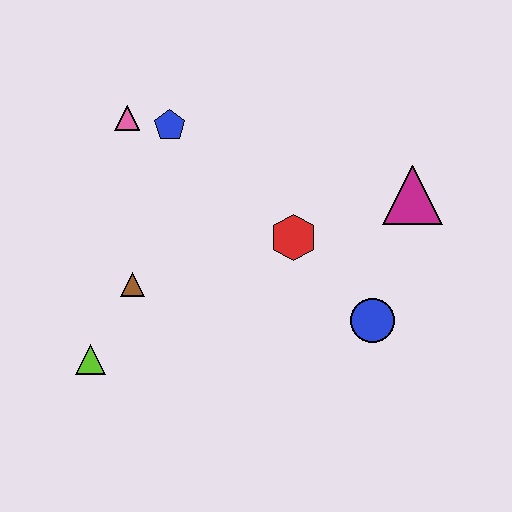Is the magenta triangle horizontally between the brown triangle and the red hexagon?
No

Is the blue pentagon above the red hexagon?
Yes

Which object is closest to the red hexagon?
The blue circle is closest to the red hexagon.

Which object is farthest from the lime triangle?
The magenta triangle is farthest from the lime triangle.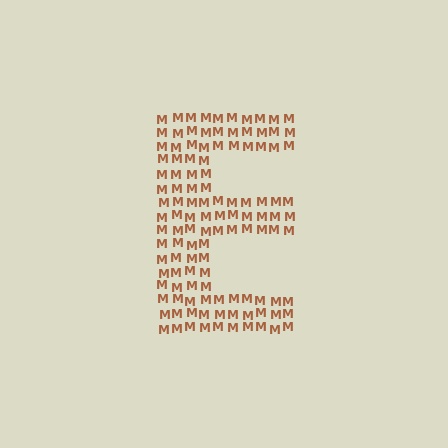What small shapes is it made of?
It is made of small letter M's.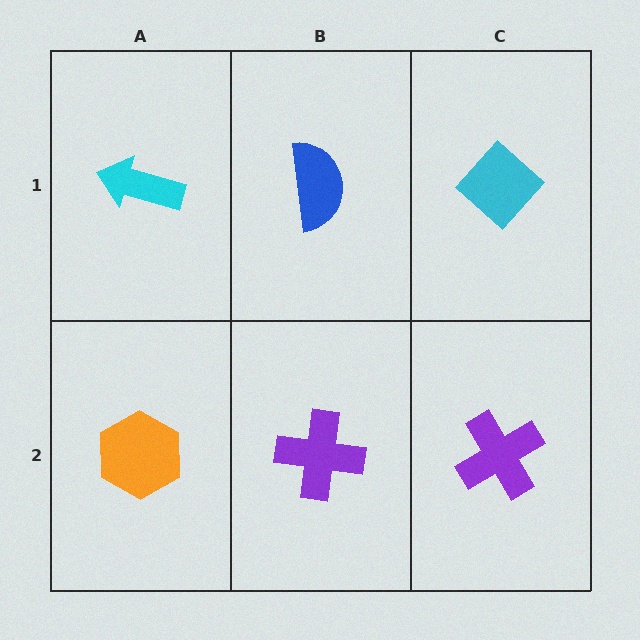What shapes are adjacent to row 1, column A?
An orange hexagon (row 2, column A), a blue semicircle (row 1, column B).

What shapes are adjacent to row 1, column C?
A purple cross (row 2, column C), a blue semicircle (row 1, column B).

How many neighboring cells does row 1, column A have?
2.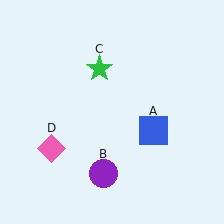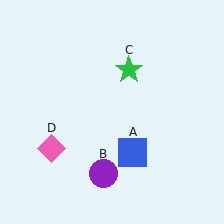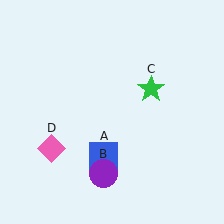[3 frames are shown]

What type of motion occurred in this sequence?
The blue square (object A), green star (object C) rotated clockwise around the center of the scene.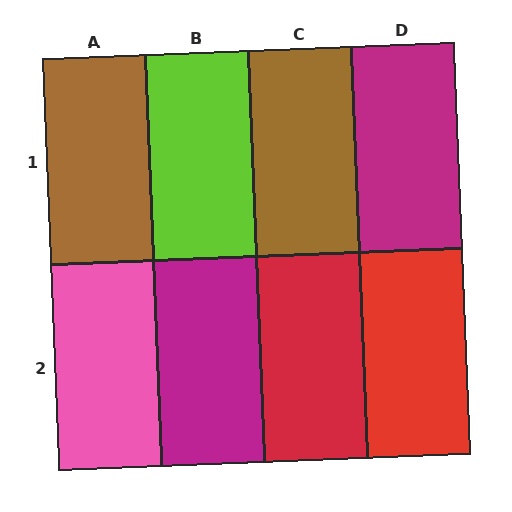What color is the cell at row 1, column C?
Brown.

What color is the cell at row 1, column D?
Magenta.